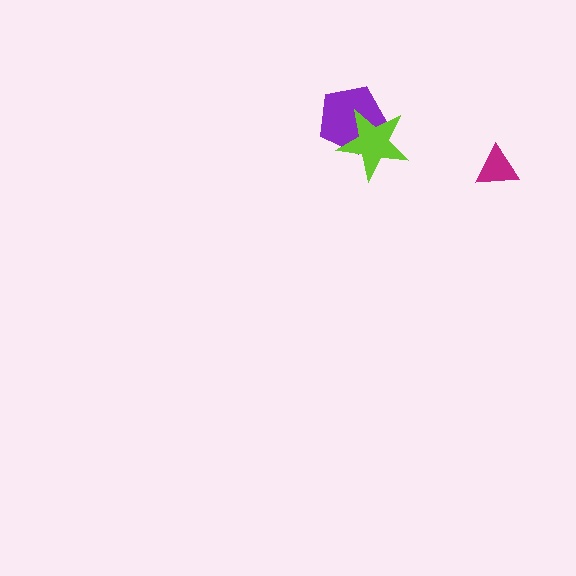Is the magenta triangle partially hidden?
No, no other shape covers it.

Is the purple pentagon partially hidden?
Yes, it is partially covered by another shape.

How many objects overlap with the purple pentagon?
1 object overlaps with the purple pentagon.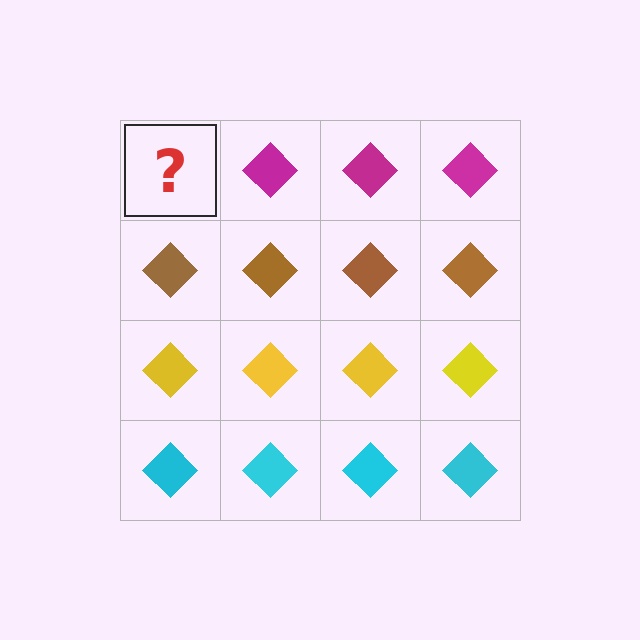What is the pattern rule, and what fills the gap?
The rule is that each row has a consistent color. The gap should be filled with a magenta diamond.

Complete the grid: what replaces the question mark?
The question mark should be replaced with a magenta diamond.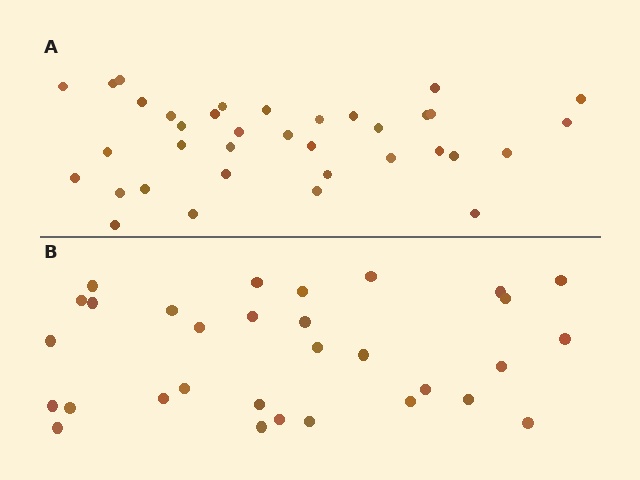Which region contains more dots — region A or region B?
Region A (the top region) has more dots.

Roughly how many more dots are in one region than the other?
Region A has about 5 more dots than region B.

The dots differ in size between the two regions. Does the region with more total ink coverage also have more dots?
No. Region B has more total ink coverage because its dots are larger, but region A actually contains more individual dots. Total area can be misleading — the number of items is what matters here.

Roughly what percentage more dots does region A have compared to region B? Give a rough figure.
About 15% more.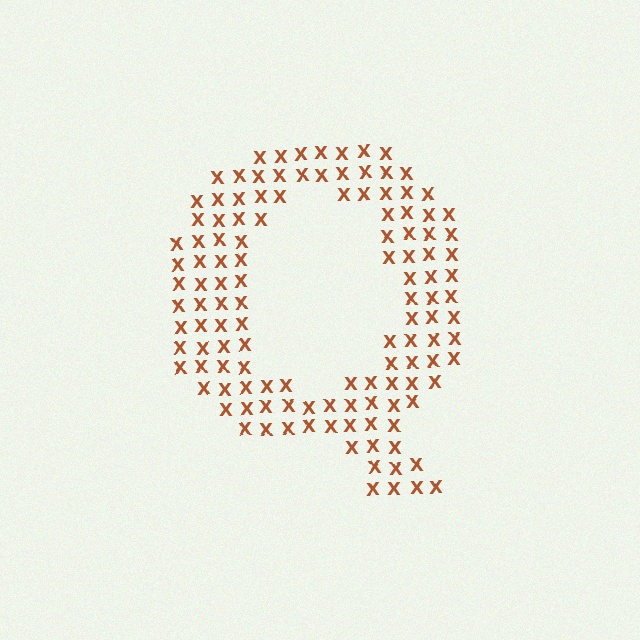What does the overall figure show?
The overall figure shows the letter Q.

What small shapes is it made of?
It is made of small letter X's.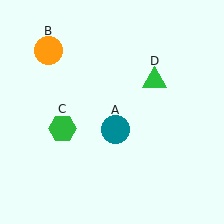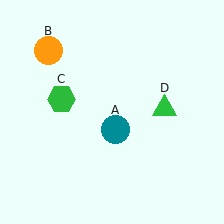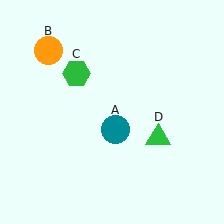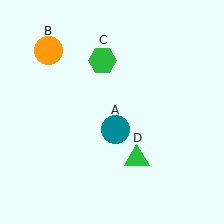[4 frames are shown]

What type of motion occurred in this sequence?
The green hexagon (object C), green triangle (object D) rotated clockwise around the center of the scene.